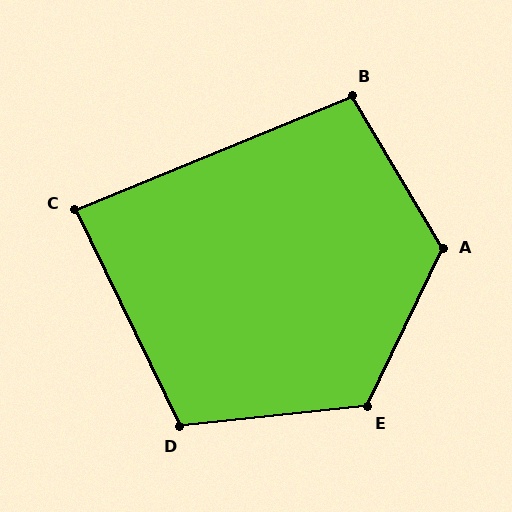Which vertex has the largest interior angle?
A, at approximately 124 degrees.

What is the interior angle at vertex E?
Approximately 122 degrees (obtuse).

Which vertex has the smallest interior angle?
C, at approximately 86 degrees.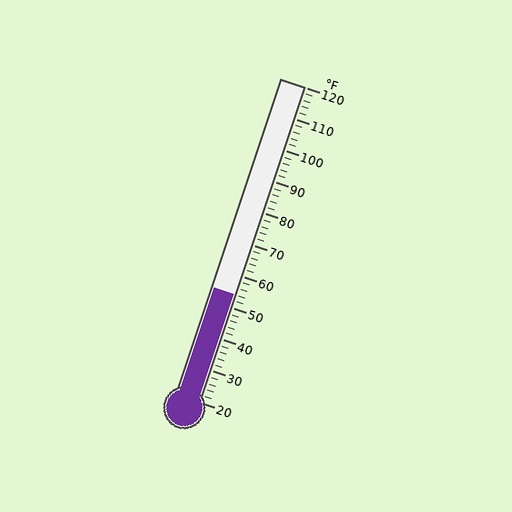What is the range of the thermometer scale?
The thermometer scale ranges from 20°F to 120°F.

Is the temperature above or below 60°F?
The temperature is below 60°F.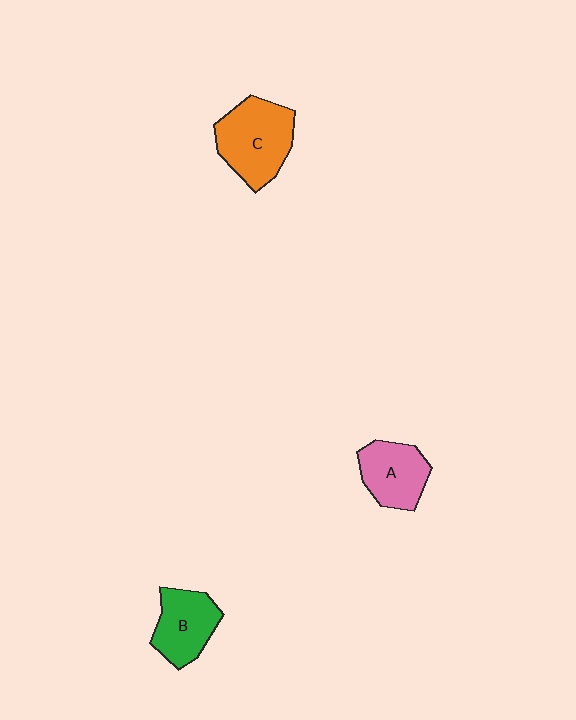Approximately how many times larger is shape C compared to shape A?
Approximately 1.4 times.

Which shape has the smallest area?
Shape A (pink).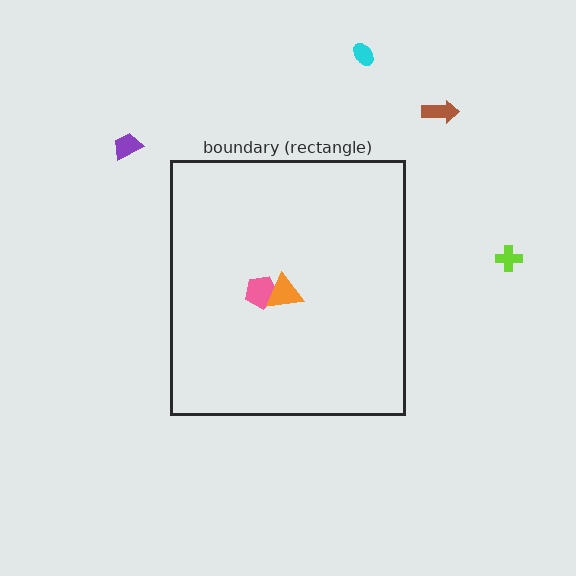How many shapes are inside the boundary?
2 inside, 4 outside.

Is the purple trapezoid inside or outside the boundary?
Outside.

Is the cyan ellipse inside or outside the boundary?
Outside.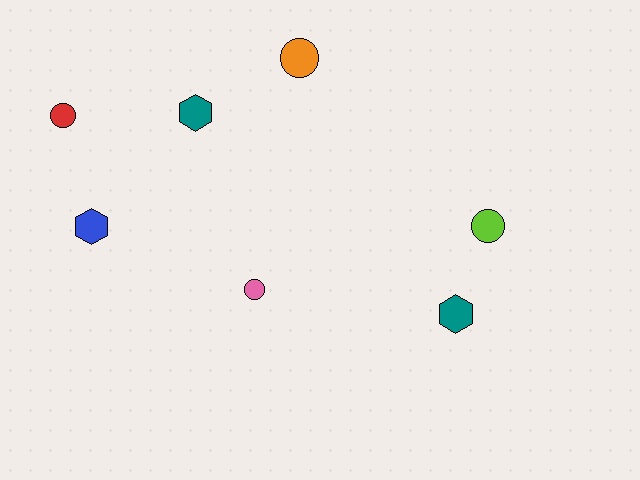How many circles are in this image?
There are 4 circles.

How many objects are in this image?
There are 7 objects.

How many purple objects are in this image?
There are no purple objects.